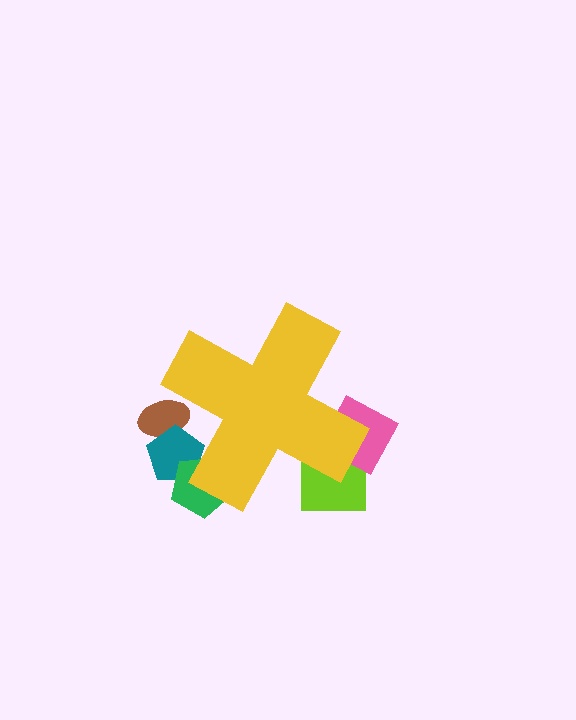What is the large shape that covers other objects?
A yellow cross.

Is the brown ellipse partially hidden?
Yes, the brown ellipse is partially hidden behind the yellow cross.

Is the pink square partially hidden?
Yes, the pink square is partially hidden behind the yellow cross.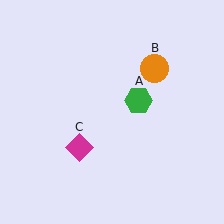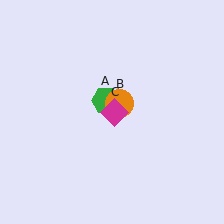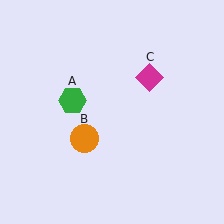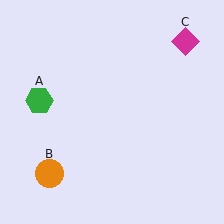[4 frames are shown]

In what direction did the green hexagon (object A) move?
The green hexagon (object A) moved left.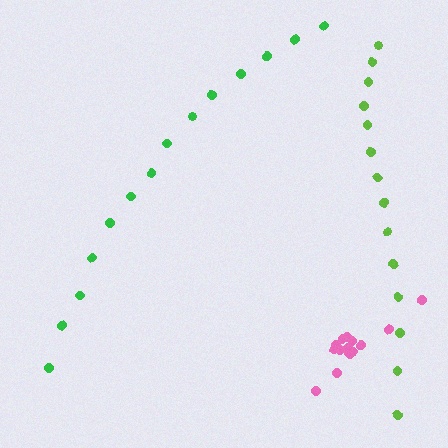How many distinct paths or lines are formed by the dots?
There are 3 distinct paths.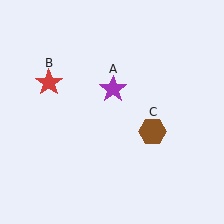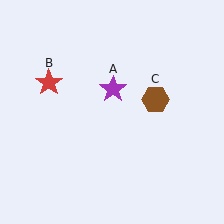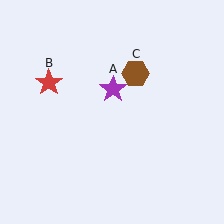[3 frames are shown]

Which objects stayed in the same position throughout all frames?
Purple star (object A) and red star (object B) remained stationary.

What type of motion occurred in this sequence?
The brown hexagon (object C) rotated counterclockwise around the center of the scene.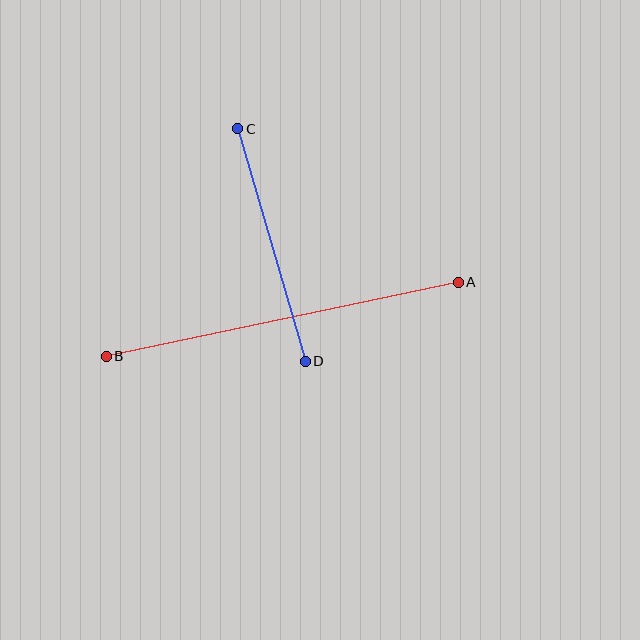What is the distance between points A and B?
The distance is approximately 359 pixels.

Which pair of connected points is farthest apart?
Points A and B are farthest apart.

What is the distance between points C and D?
The distance is approximately 242 pixels.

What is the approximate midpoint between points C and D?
The midpoint is at approximately (272, 245) pixels.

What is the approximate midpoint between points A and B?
The midpoint is at approximately (282, 319) pixels.